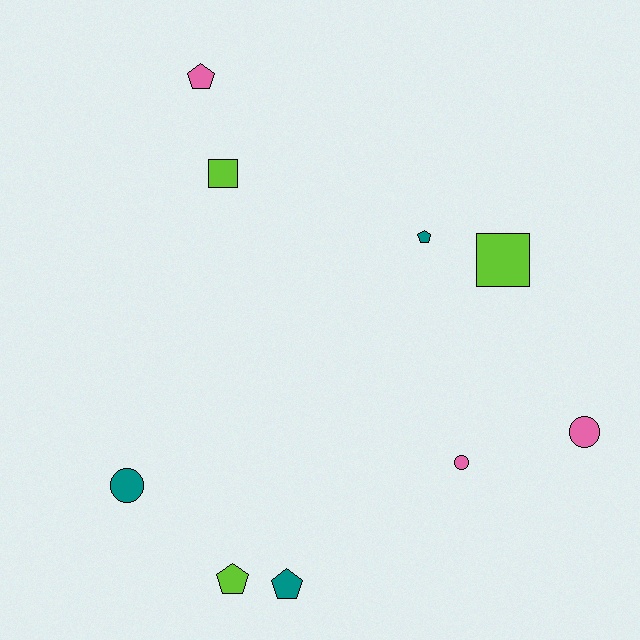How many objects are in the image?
There are 9 objects.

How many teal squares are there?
There are no teal squares.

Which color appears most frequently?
Teal, with 3 objects.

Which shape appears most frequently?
Pentagon, with 4 objects.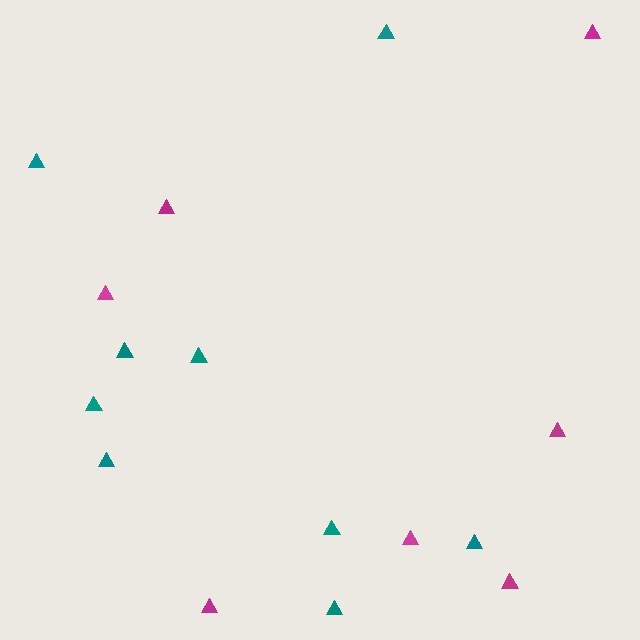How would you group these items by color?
There are 2 groups: one group of magenta triangles (7) and one group of teal triangles (9).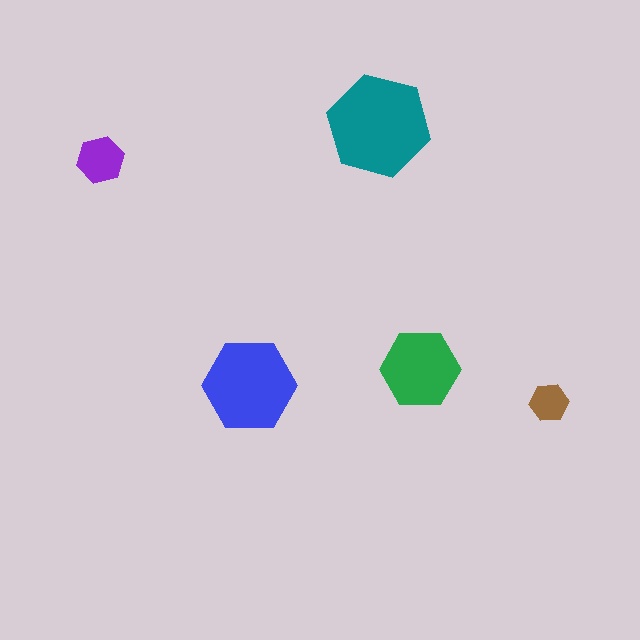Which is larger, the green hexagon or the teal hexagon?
The teal one.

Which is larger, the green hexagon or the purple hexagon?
The green one.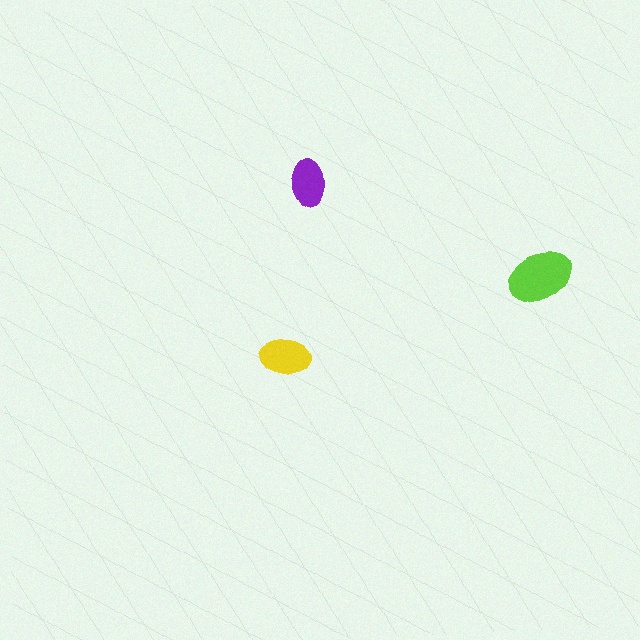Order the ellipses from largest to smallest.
the lime one, the yellow one, the purple one.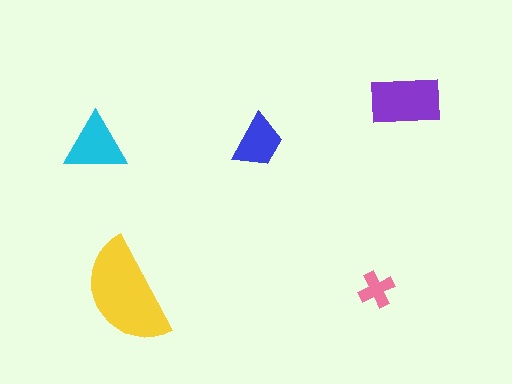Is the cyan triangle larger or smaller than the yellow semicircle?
Smaller.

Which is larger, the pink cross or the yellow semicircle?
The yellow semicircle.